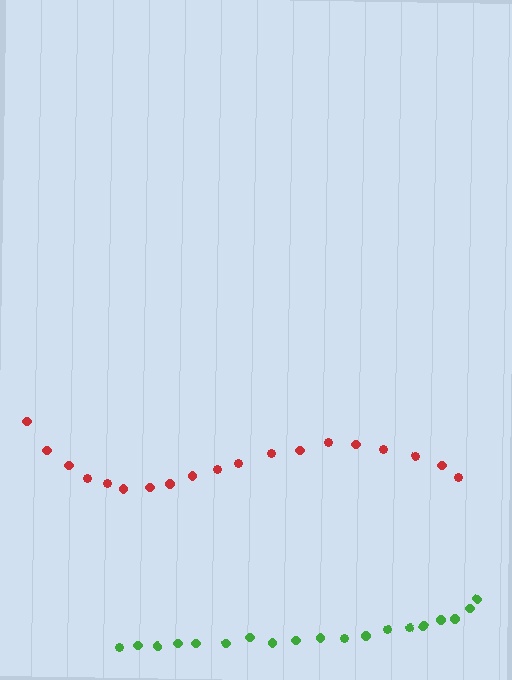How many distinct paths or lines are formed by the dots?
There are 2 distinct paths.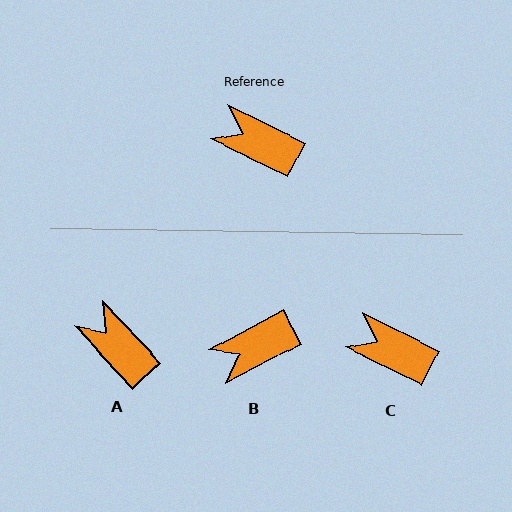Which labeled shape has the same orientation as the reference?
C.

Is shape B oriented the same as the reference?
No, it is off by about 54 degrees.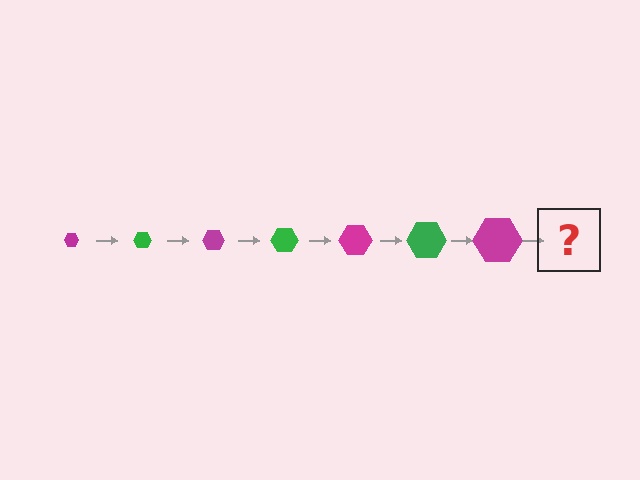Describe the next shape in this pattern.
It should be a green hexagon, larger than the previous one.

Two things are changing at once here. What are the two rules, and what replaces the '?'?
The two rules are that the hexagon grows larger each step and the color cycles through magenta and green. The '?' should be a green hexagon, larger than the previous one.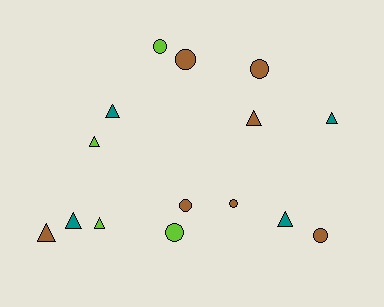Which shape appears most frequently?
Triangle, with 8 objects.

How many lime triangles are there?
There are 2 lime triangles.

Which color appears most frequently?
Brown, with 7 objects.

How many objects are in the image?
There are 15 objects.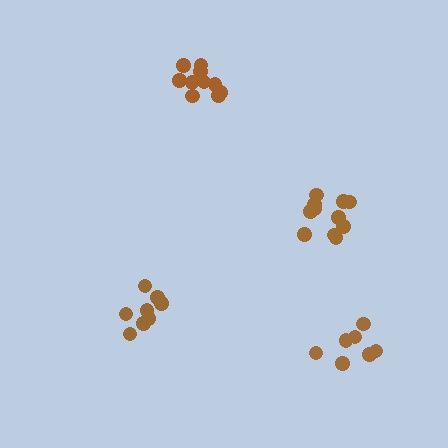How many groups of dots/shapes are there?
There are 4 groups.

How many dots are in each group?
Group 1: 10 dots, Group 2: 11 dots, Group 3: 8 dots, Group 4: 7 dots (36 total).